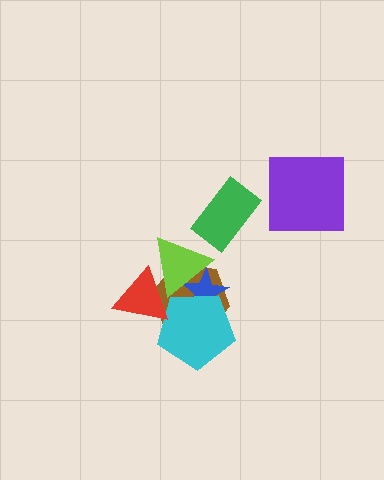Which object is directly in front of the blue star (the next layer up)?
The cyan pentagon is directly in front of the blue star.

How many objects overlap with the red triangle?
3 objects overlap with the red triangle.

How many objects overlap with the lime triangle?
4 objects overlap with the lime triangle.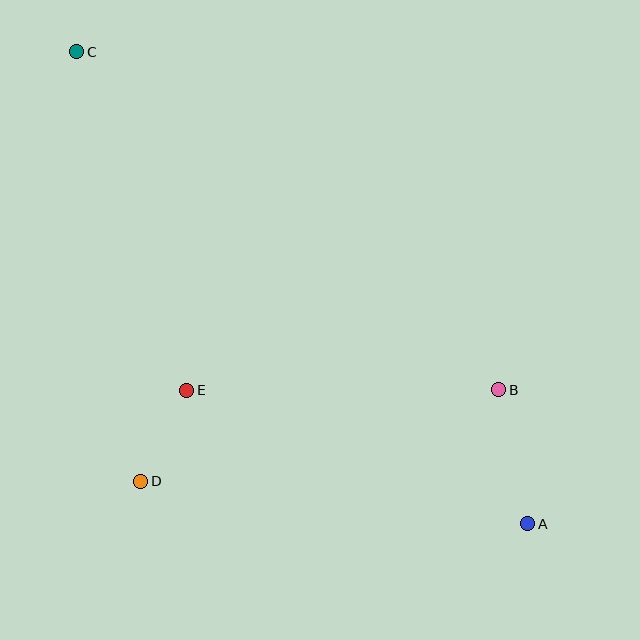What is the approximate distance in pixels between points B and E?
The distance between B and E is approximately 312 pixels.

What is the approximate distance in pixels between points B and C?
The distance between B and C is approximately 541 pixels.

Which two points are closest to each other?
Points D and E are closest to each other.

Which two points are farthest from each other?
Points A and C are farthest from each other.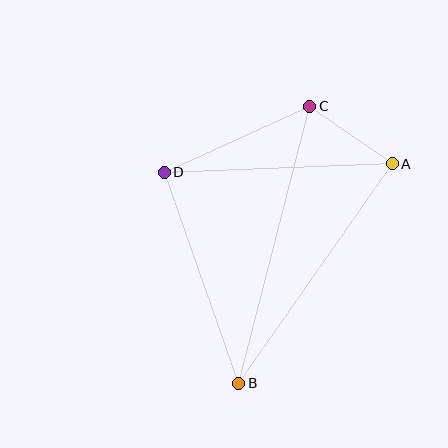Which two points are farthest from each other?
Points B and C are farthest from each other.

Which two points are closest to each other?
Points A and C are closest to each other.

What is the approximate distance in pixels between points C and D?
The distance between C and D is approximately 160 pixels.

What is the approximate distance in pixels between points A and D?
The distance between A and D is approximately 228 pixels.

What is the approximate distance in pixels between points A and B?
The distance between A and B is approximately 268 pixels.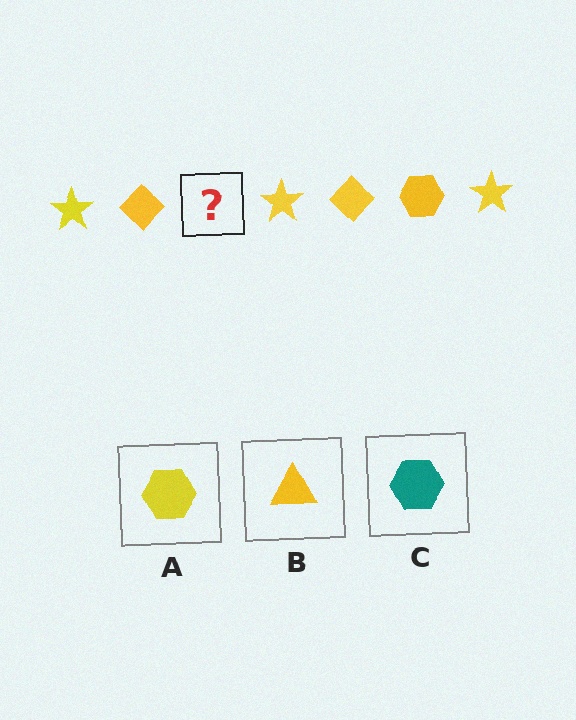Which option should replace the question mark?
Option A.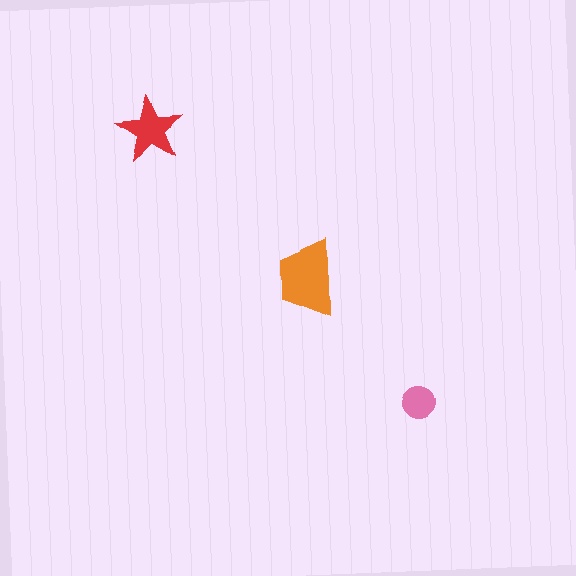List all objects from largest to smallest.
The orange trapezoid, the red star, the pink circle.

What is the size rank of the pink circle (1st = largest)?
3rd.